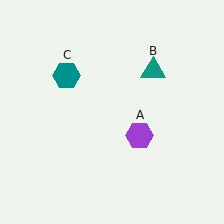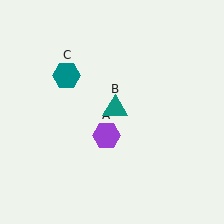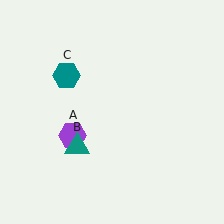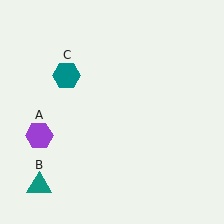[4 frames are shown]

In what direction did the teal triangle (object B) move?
The teal triangle (object B) moved down and to the left.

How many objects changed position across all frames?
2 objects changed position: purple hexagon (object A), teal triangle (object B).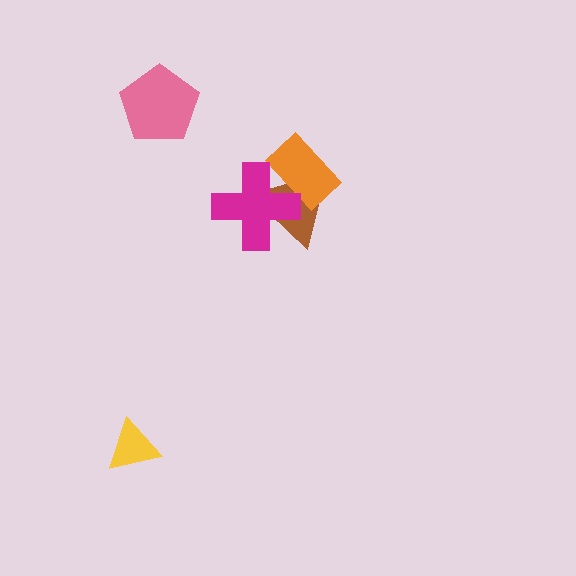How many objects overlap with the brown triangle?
2 objects overlap with the brown triangle.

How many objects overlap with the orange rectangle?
2 objects overlap with the orange rectangle.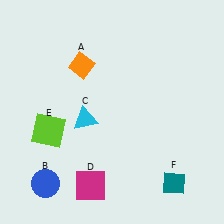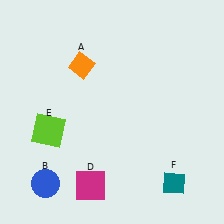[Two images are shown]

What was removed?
The cyan triangle (C) was removed in Image 2.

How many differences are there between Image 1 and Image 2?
There is 1 difference between the two images.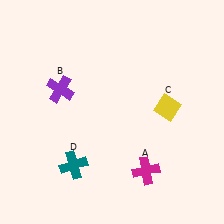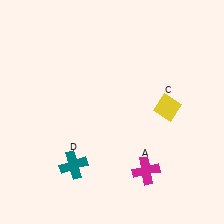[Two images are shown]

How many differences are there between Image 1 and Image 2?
There is 1 difference between the two images.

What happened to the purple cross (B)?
The purple cross (B) was removed in Image 2. It was in the top-left area of Image 1.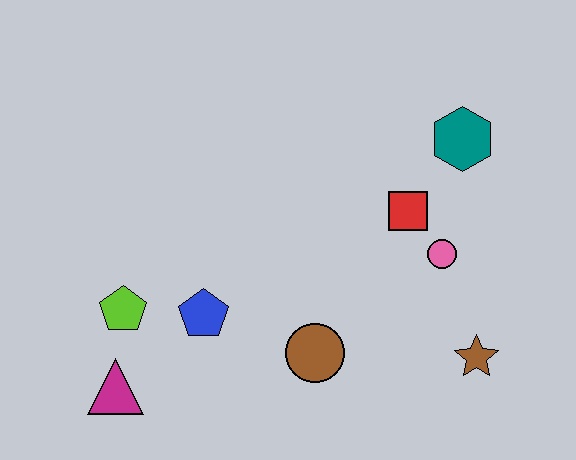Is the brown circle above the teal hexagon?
No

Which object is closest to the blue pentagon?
The lime pentagon is closest to the blue pentagon.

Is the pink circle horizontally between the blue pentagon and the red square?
No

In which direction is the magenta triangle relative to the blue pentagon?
The magenta triangle is to the left of the blue pentagon.